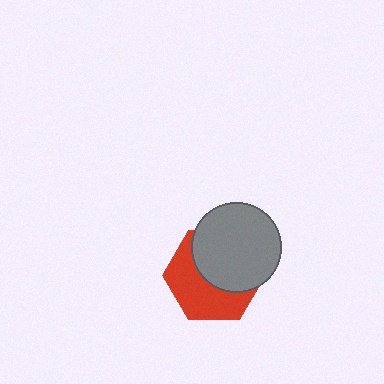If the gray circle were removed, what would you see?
You would see the complete red hexagon.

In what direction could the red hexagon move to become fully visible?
The red hexagon could move toward the lower-left. That would shift it out from behind the gray circle entirely.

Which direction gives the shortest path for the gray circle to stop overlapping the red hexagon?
Moving toward the upper-right gives the shortest separation.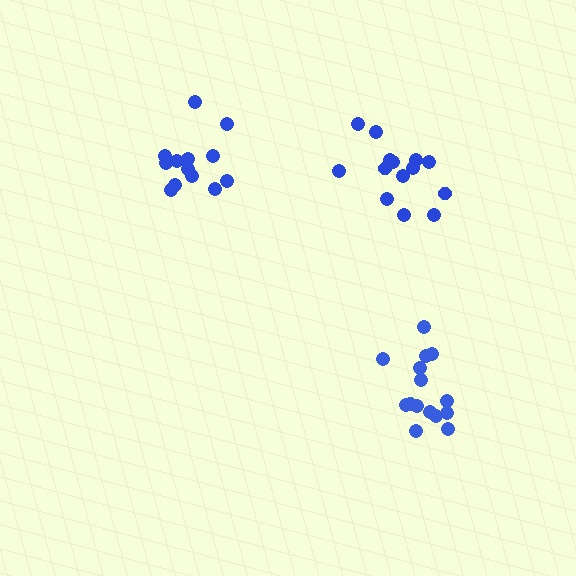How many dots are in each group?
Group 1: 15 dots, Group 2: 13 dots, Group 3: 15 dots (43 total).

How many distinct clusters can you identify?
There are 3 distinct clusters.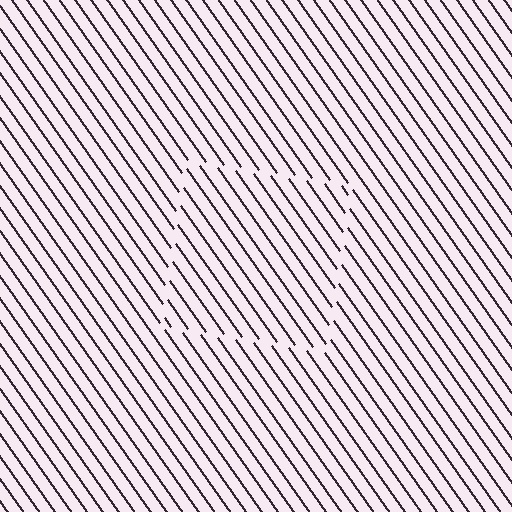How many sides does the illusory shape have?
4 sides — the line-ends trace a square.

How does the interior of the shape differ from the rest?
The interior of the shape contains the same grating, shifted by half a period — the contour is defined by the phase discontinuity where line-ends from the inner and outer gratings abut.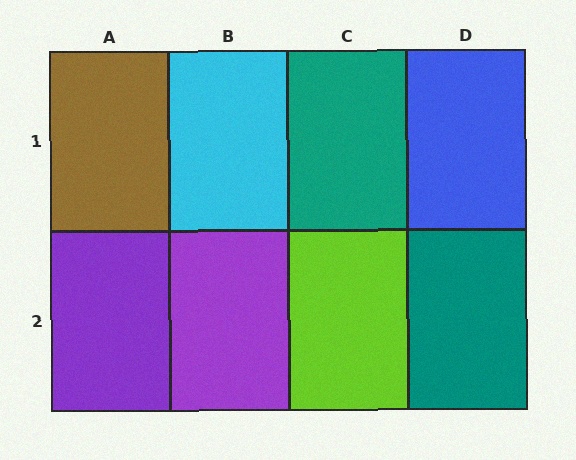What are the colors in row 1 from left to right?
Brown, cyan, teal, blue.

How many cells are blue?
1 cell is blue.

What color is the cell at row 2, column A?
Purple.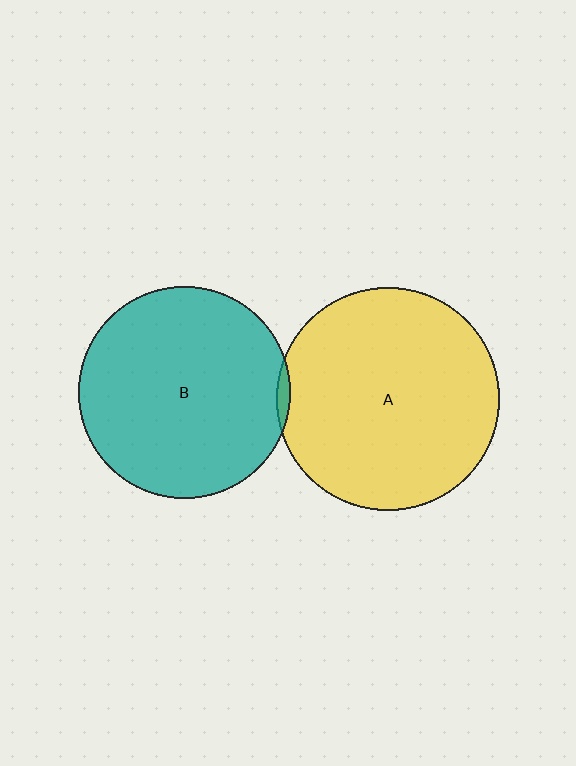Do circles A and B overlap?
Yes.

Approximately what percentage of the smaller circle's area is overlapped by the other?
Approximately 5%.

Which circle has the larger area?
Circle A (yellow).